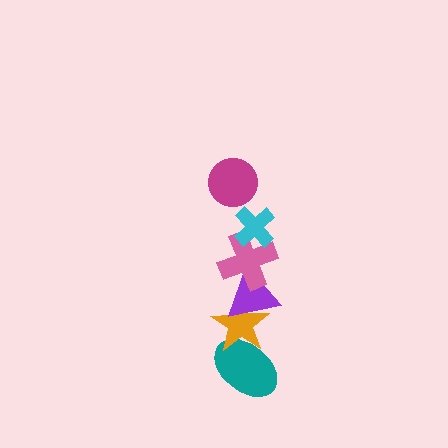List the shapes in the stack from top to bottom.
From top to bottom: the magenta circle, the cyan cross, the pink cross, the purple triangle, the orange star, the teal ellipse.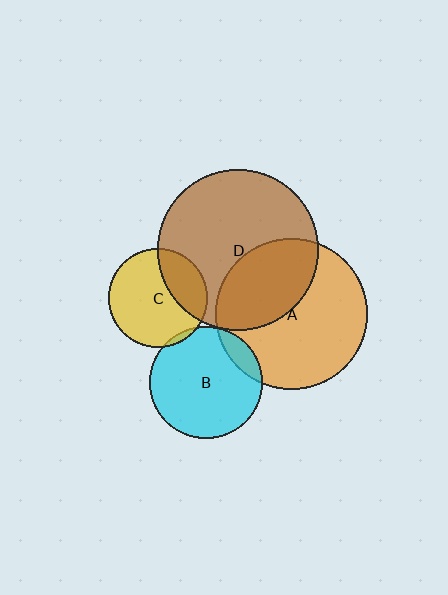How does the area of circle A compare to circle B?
Approximately 1.8 times.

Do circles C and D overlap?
Yes.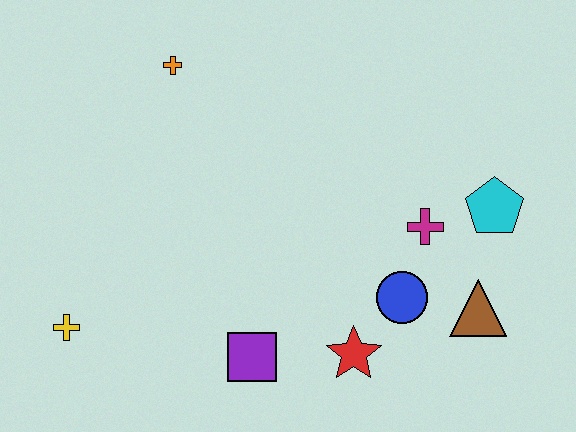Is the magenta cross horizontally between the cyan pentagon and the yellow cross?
Yes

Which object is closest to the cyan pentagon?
The magenta cross is closest to the cyan pentagon.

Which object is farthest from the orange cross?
The brown triangle is farthest from the orange cross.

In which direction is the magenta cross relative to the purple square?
The magenta cross is to the right of the purple square.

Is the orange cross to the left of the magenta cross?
Yes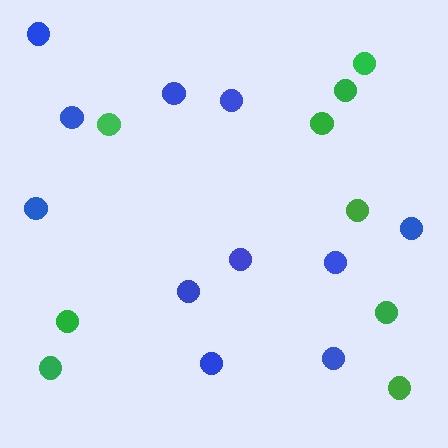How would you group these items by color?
There are 2 groups: one group of green circles (9) and one group of blue circles (11).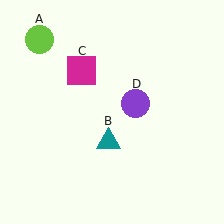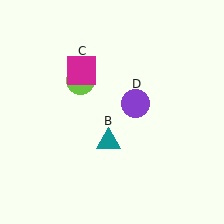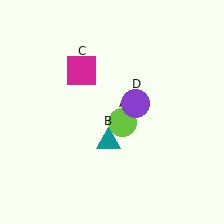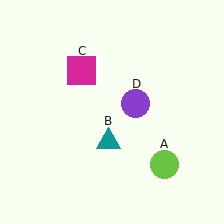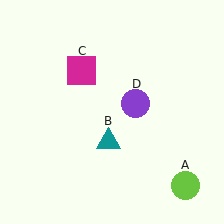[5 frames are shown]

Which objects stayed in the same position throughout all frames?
Teal triangle (object B) and magenta square (object C) and purple circle (object D) remained stationary.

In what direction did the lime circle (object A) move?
The lime circle (object A) moved down and to the right.